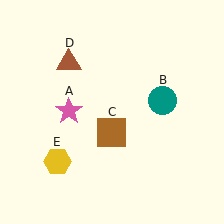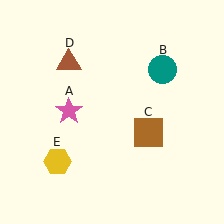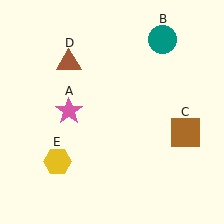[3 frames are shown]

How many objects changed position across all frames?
2 objects changed position: teal circle (object B), brown square (object C).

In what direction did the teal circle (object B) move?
The teal circle (object B) moved up.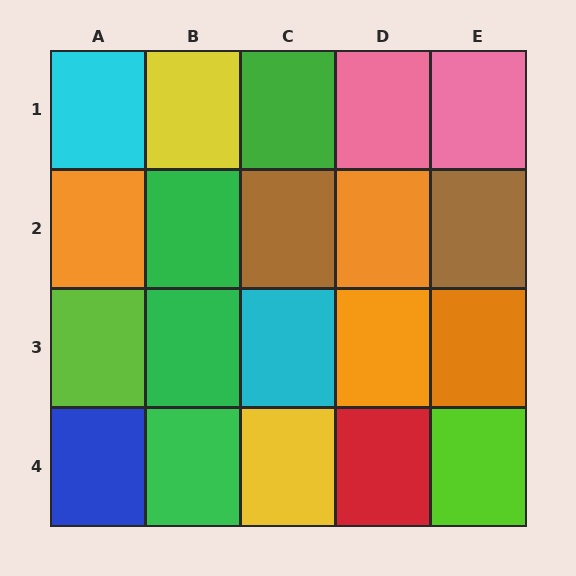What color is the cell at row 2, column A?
Orange.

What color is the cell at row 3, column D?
Orange.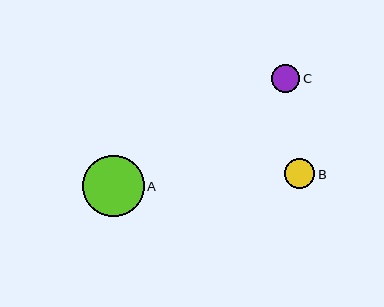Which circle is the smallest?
Circle C is the smallest with a size of approximately 28 pixels.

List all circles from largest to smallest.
From largest to smallest: A, B, C.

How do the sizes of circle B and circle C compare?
Circle B and circle C are approximately the same size.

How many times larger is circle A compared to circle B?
Circle A is approximately 2.1 times the size of circle B.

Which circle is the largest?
Circle A is the largest with a size of approximately 62 pixels.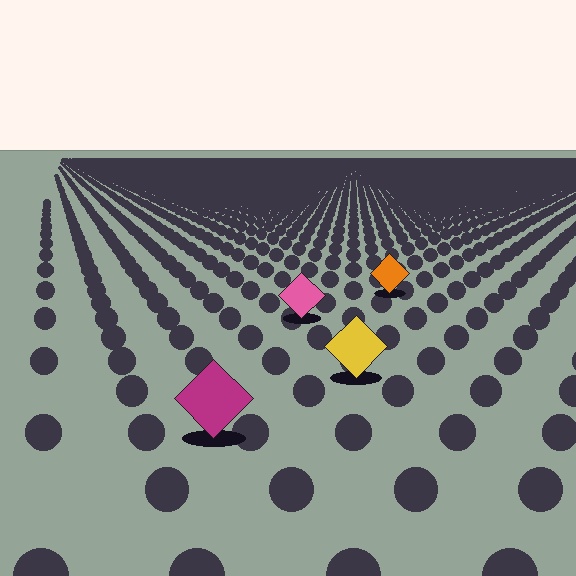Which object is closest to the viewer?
The magenta diamond is closest. The texture marks near it are larger and more spread out.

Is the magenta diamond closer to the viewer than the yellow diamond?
Yes. The magenta diamond is closer — you can tell from the texture gradient: the ground texture is coarser near it.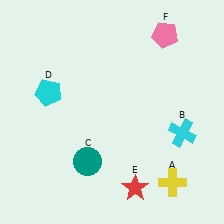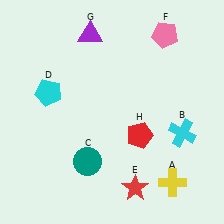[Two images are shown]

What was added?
A purple triangle (G), a red pentagon (H) were added in Image 2.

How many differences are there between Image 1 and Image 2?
There are 2 differences between the two images.